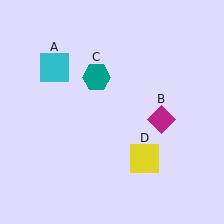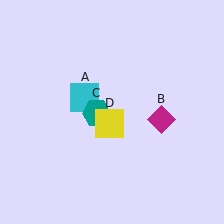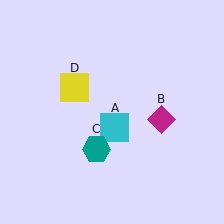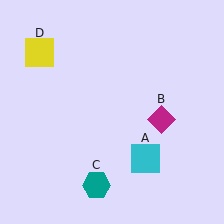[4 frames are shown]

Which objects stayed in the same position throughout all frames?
Magenta diamond (object B) remained stationary.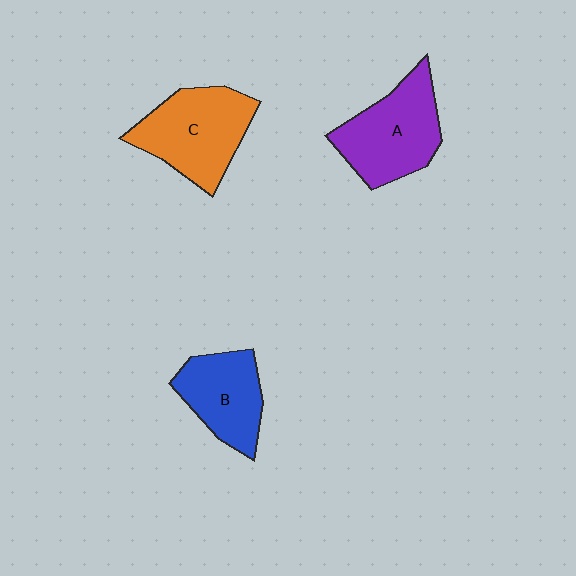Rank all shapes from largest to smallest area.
From largest to smallest: C (orange), A (purple), B (blue).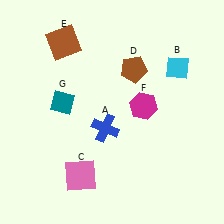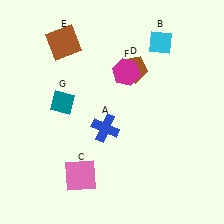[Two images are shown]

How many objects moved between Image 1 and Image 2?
2 objects moved between the two images.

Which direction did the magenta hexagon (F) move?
The magenta hexagon (F) moved up.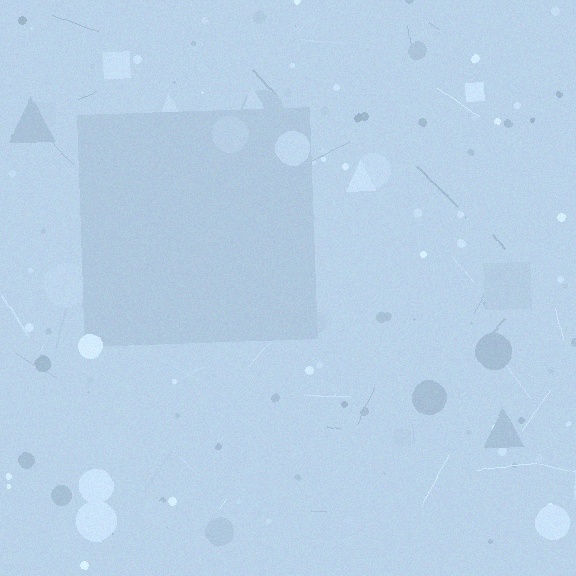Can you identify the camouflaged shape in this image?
The camouflaged shape is a square.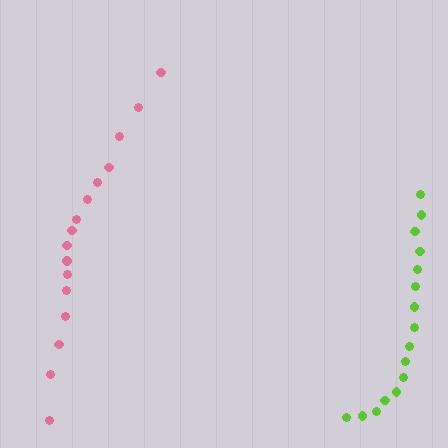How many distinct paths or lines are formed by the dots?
There are 2 distinct paths.